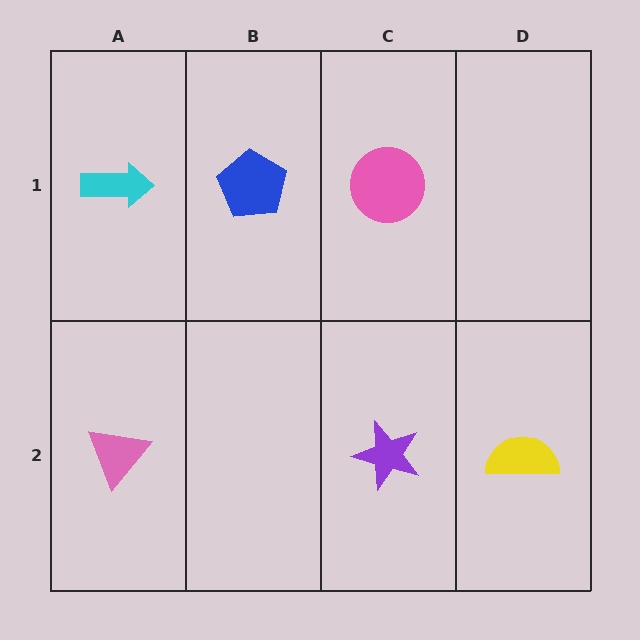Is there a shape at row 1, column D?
No, that cell is empty.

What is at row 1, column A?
A cyan arrow.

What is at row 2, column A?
A pink triangle.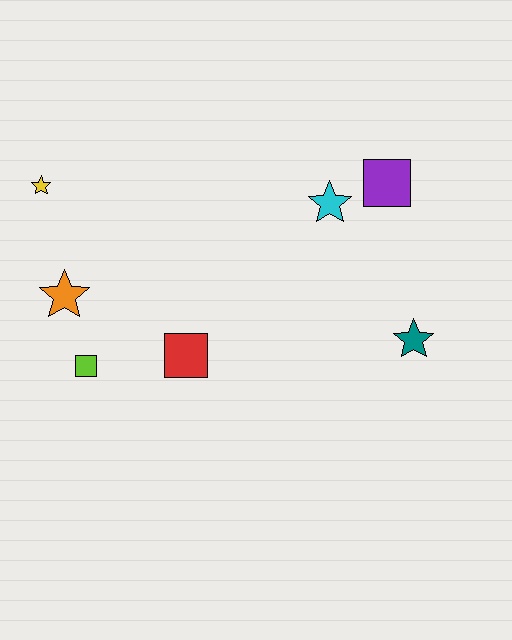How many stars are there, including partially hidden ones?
There are 4 stars.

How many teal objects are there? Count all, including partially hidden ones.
There is 1 teal object.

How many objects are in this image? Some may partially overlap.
There are 7 objects.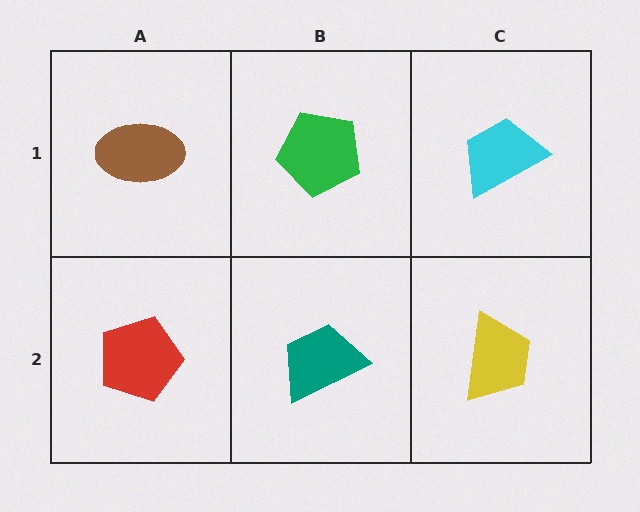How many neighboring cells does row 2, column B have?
3.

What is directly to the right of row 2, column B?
A yellow trapezoid.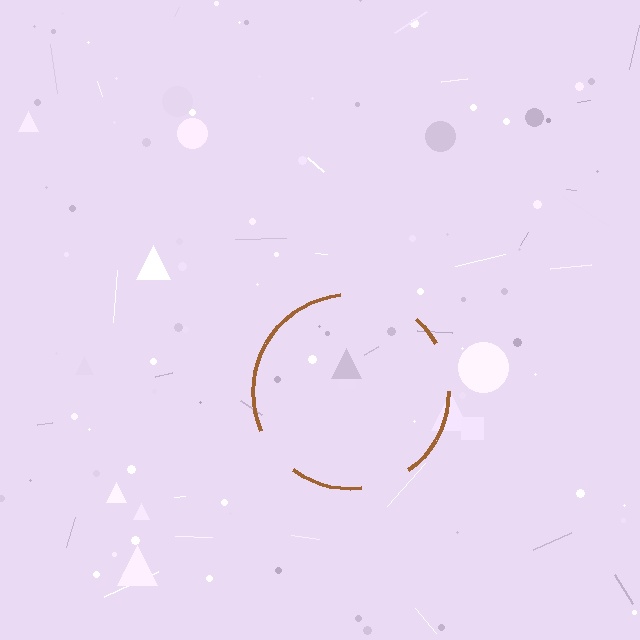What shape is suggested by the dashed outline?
The dashed outline suggests a circle.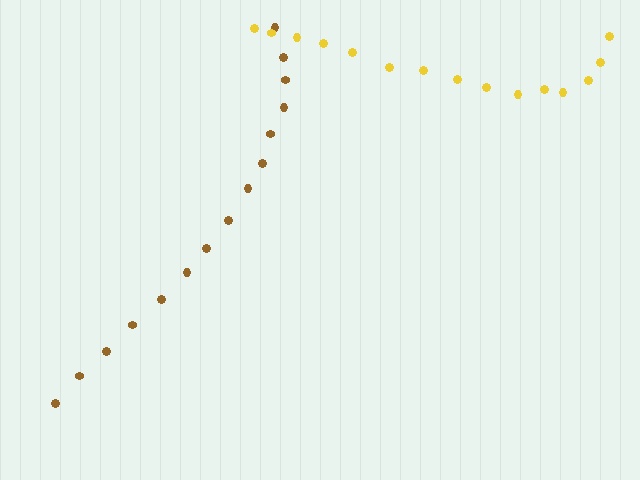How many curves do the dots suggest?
There are 2 distinct paths.